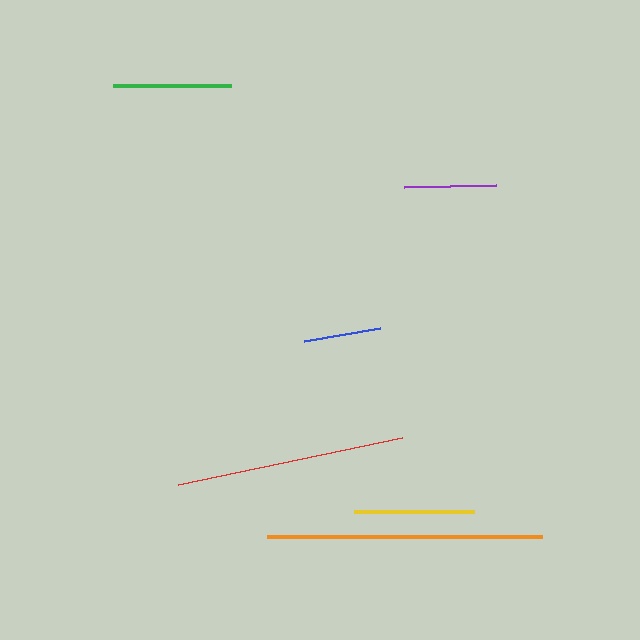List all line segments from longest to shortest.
From longest to shortest: orange, red, yellow, green, purple, blue.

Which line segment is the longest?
The orange line is the longest at approximately 275 pixels.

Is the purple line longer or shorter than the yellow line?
The yellow line is longer than the purple line.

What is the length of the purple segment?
The purple segment is approximately 91 pixels long.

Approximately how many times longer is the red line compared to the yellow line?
The red line is approximately 1.9 times the length of the yellow line.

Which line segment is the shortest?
The blue line is the shortest at approximately 76 pixels.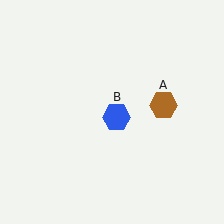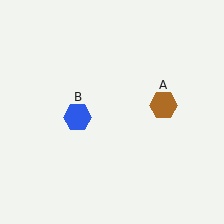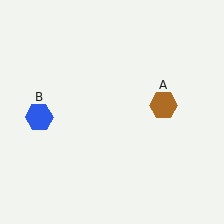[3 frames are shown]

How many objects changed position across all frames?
1 object changed position: blue hexagon (object B).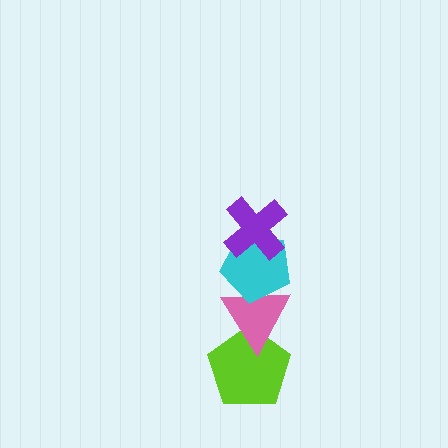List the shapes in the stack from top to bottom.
From top to bottom: the purple cross, the cyan pentagon, the pink triangle, the lime pentagon.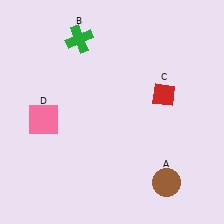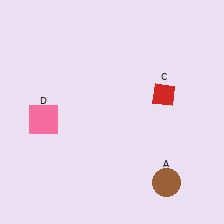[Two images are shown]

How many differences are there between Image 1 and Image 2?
There is 1 difference between the two images.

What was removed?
The green cross (B) was removed in Image 2.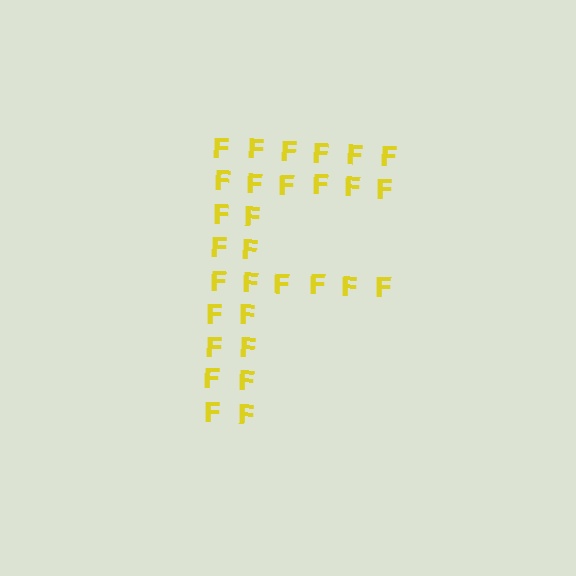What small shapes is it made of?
It is made of small letter F's.